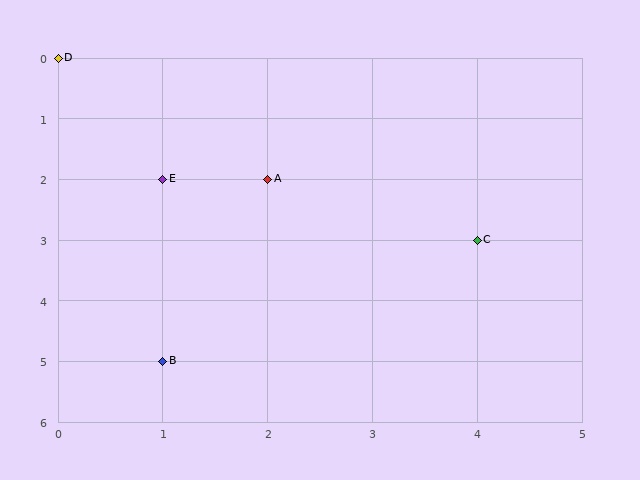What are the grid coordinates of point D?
Point D is at grid coordinates (0, 0).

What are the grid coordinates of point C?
Point C is at grid coordinates (4, 3).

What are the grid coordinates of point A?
Point A is at grid coordinates (2, 2).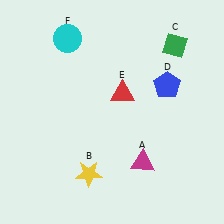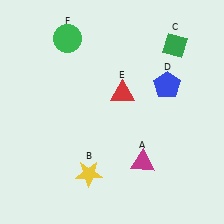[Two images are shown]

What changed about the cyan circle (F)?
In Image 1, F is cyan. In Image 2, it changed to green.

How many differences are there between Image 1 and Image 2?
There is 1 difference between the two images.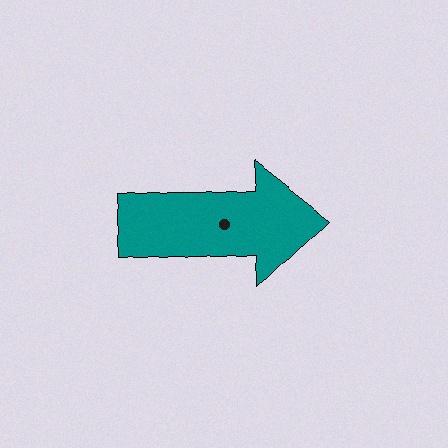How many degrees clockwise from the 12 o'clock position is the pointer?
Approximately 87 degrees.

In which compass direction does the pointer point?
East.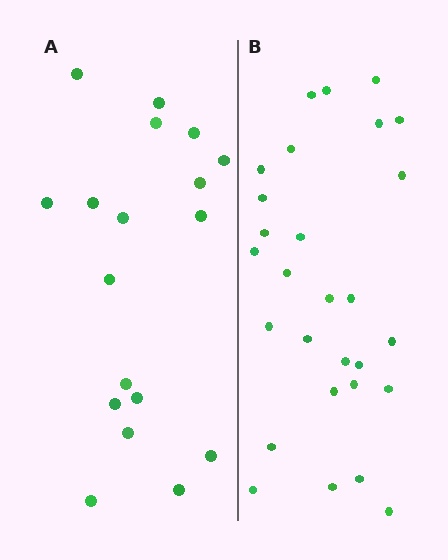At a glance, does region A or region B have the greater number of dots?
Region B (the right region) has more dots.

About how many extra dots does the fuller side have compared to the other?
Region B has roughly 10 or so more dots than region A.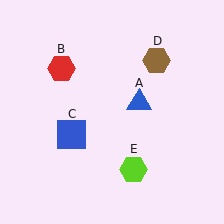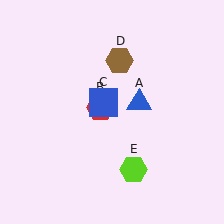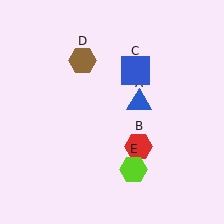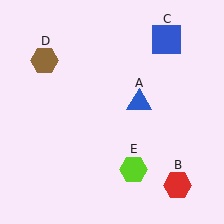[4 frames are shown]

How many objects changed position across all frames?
3 objects changed position: red hexagon (object B), blue square (object C), brown hexagon (object D).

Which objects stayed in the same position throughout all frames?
Blue triangle (object A) and lime hexagon (object E) remained stationary.